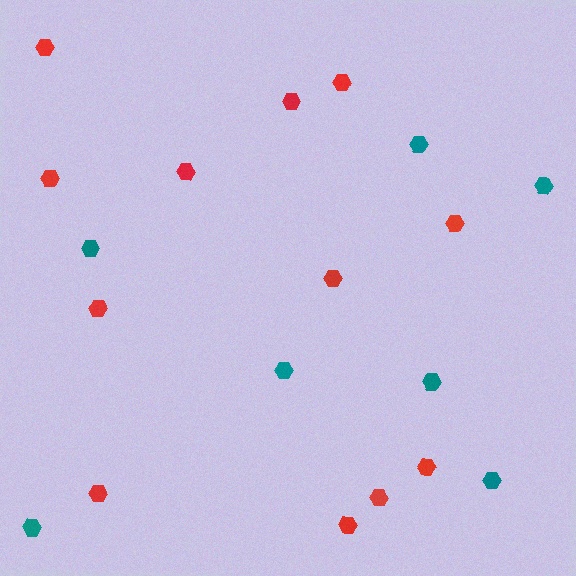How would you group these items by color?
There are 2 groups: one group of red hexagons (12) and one group of teal hexagons (7).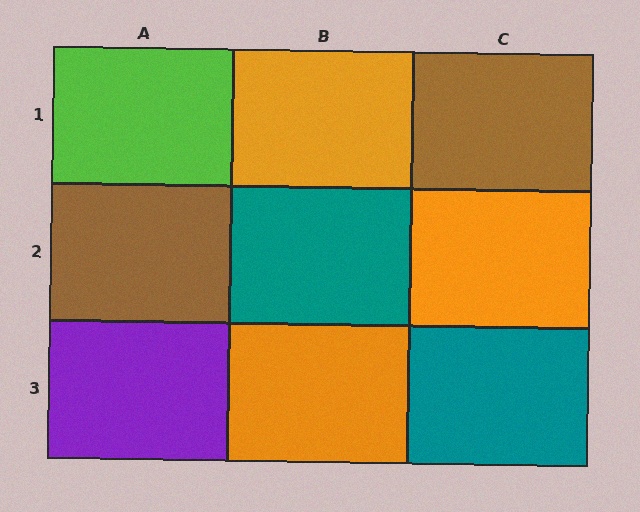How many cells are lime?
1 cell is lime.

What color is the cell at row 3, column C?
Teal.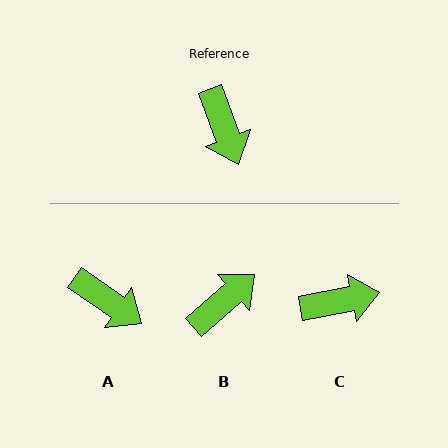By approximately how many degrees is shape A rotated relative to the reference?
Approximately 35 degrees counter-clockwise.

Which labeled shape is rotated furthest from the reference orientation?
B, about 111 degrees away.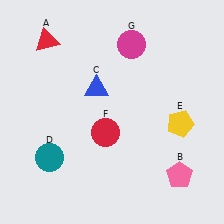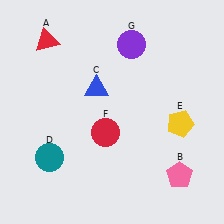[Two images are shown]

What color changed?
The circle (G) changed from magenta in Image 1 to purple in Image 2.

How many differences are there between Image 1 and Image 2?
There is 1 difference between the two images.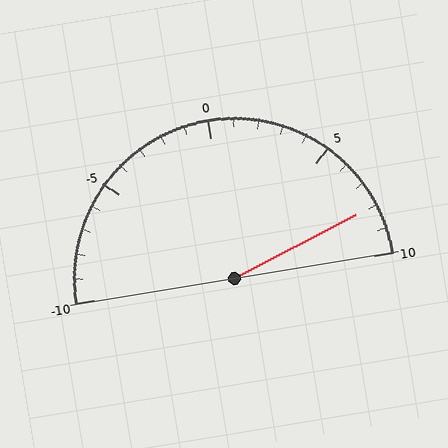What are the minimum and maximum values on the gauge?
The gauge ranges from -10 to 10.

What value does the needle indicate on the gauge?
The needle indicates approximately 8.